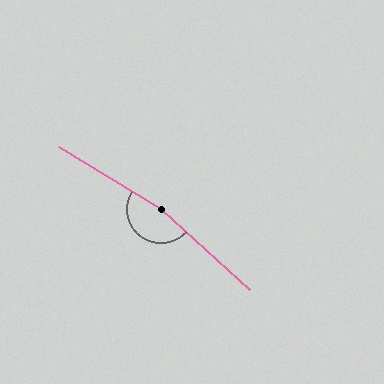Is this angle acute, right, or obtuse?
It is obtuse.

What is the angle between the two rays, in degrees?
Approximately 169 degrees.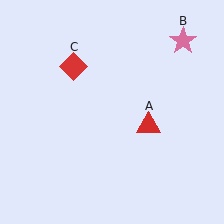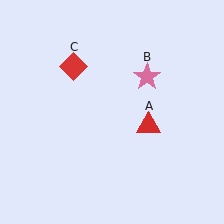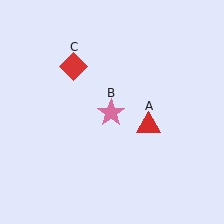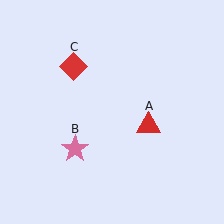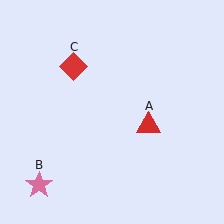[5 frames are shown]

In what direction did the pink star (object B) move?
The pink star (object B) moved down and to the left.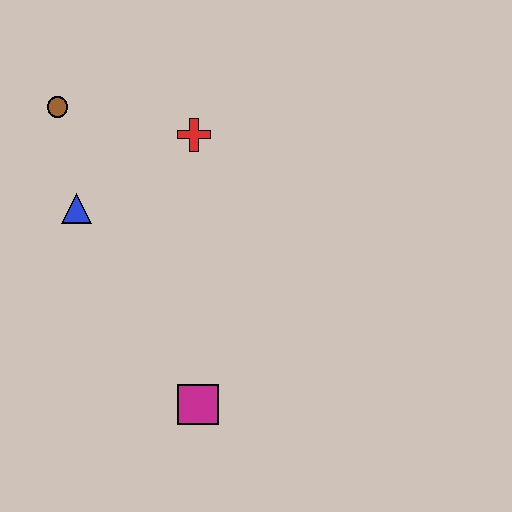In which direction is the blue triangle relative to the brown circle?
The blue triangle is below the brown circle.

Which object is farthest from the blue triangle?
The magenta square is farthest from the blue triangle.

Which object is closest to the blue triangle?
The brown circle is closest to the blue triangle.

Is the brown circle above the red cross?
Yes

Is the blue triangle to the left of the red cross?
Yes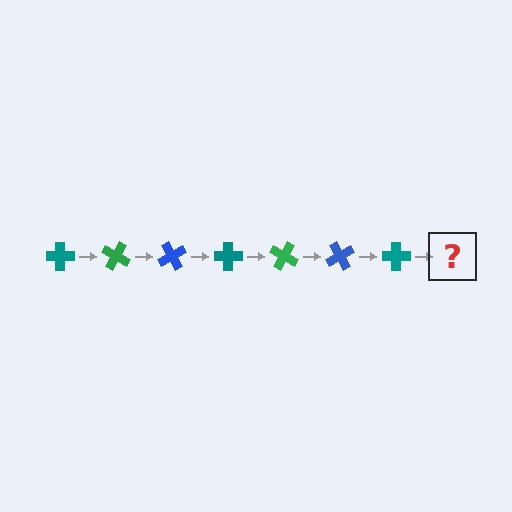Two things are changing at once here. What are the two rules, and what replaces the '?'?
The two rules are that it rotates 30 degrees each step and the color cycles through teal, green, and blue. The '?' should be a green cross, rotated 210 degrees from the start.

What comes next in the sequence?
The next element should be a green cross, rotated 210 degrees from the start.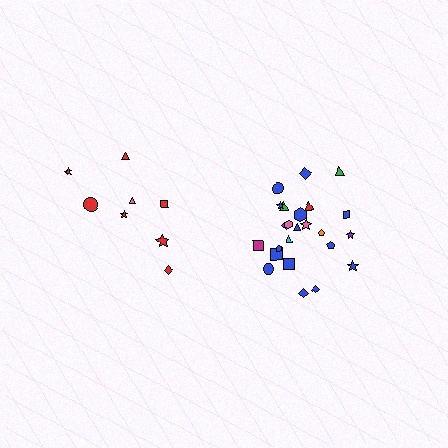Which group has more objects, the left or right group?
The right group.